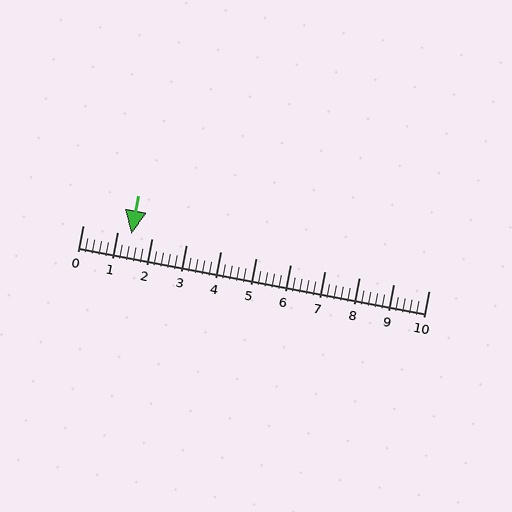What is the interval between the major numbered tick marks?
The major tick marks are spaced 1 units apart.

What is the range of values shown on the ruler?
The ruler shows values from 0 to 10.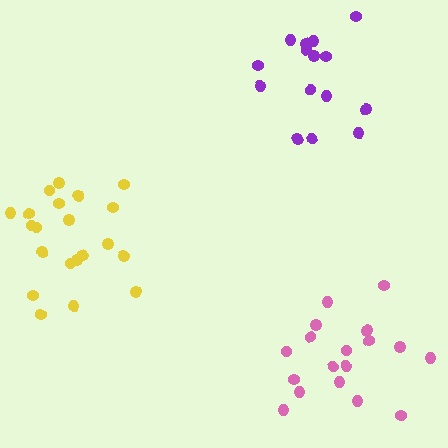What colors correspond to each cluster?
The clusters are colored: pink, purple, yellow.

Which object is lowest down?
The pink cluster is bottommost.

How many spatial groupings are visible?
There are 3 spatial groupings.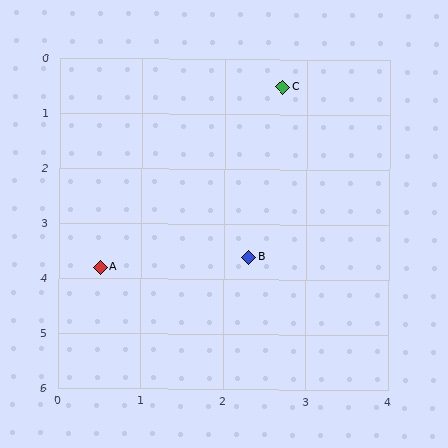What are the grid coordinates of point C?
Point C is at approximately (2.7, 0.5).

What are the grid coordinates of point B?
Point B is at approximately (2.3, 3.6).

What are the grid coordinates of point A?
Point A is at approximately (0.5, 3.8).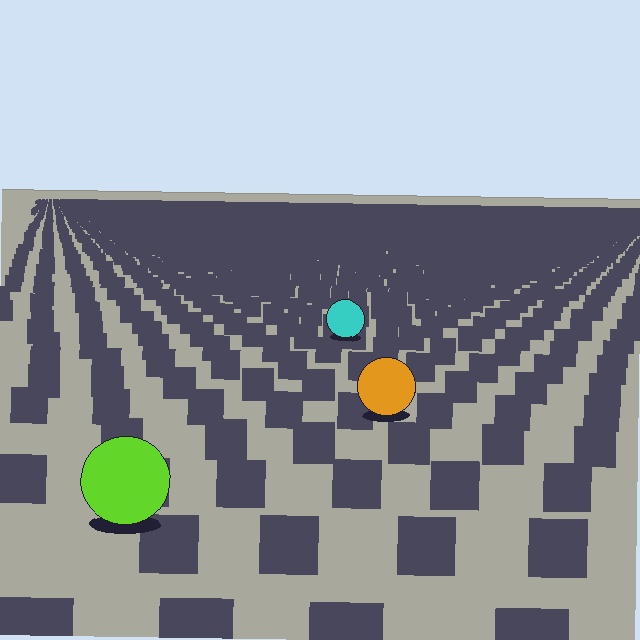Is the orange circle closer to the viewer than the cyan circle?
Yes. The orange circle is closer — you can tell from the texture gradient: the ground texture is coarser near it.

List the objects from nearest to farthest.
From nearest to farthest: the lime circle, the orange circle, the cyan circle.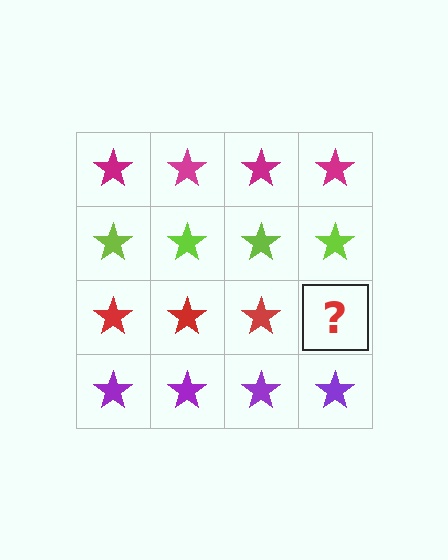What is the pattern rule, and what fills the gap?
The rule is that each row has a consistent color. The gap should be filled with a red star.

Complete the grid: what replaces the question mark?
The question mark should be replaced with a red star.